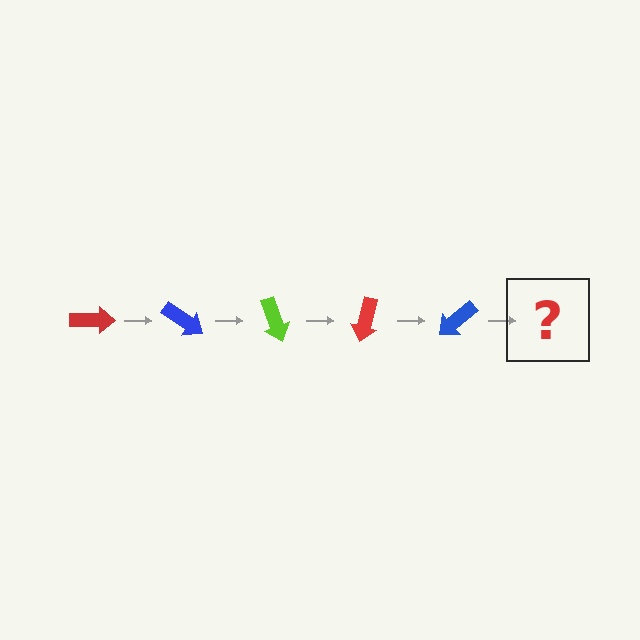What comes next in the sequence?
The next element should be a lime arrow, rotated 175 degrees from the start.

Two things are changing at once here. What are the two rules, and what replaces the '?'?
The two rules are that it rotates 35 degrees each step and the color cycles through red, blue, and lime. The '?' should be a lime arrow, rotated 175 degrees from the start.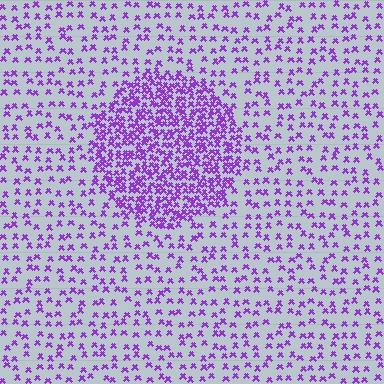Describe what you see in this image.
The image contains small purple elements arranged at two different densities. A circle-shaped region is visible where the elements are more densely packed than the surrounding area.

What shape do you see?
I see a circle.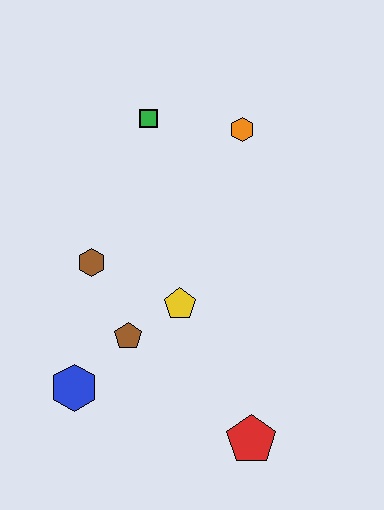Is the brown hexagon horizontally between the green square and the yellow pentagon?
No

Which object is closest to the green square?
The orange hexagon is closest to the green square.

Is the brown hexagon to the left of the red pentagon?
Yes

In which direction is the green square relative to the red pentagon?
The green square is above the red pentagon.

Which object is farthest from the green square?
The red pentagon is farthest from the green square.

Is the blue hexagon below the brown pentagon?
Yes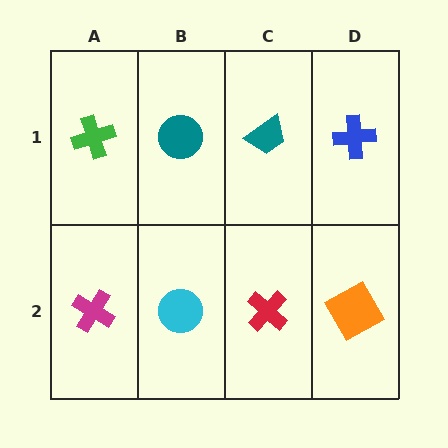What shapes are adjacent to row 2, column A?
A green cross (row 1, column A), a cyan circle (row 2, column B).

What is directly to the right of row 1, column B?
A teal trapezoid.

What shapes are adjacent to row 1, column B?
A cyan circle (row 2, column B), a green cross (row 1, column A), a teal trapezoid (row 1, column C).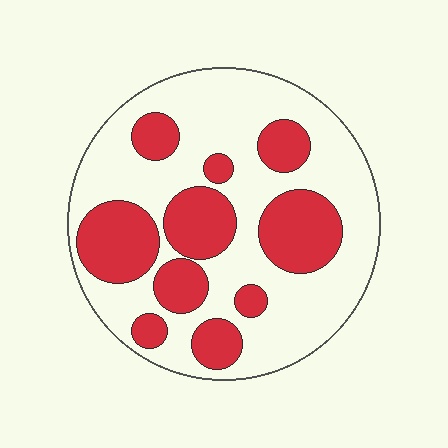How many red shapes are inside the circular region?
10.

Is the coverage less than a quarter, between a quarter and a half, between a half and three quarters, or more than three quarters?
Between a quarter and a half.